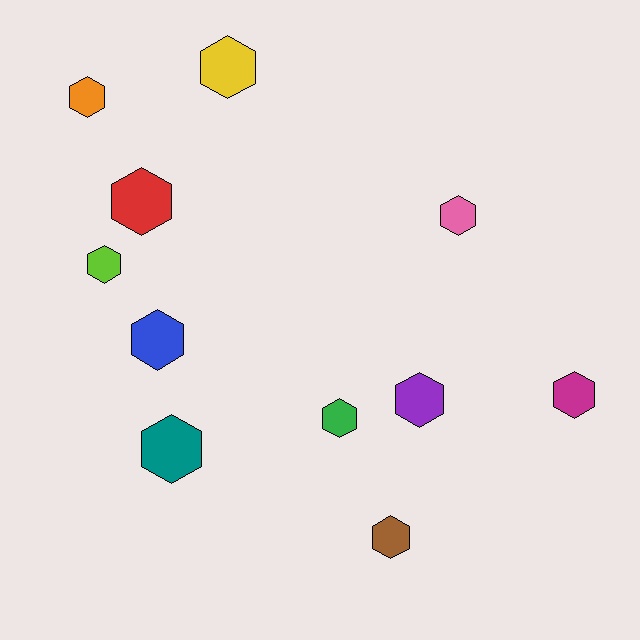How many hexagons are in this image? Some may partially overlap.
There are 11 hexagons.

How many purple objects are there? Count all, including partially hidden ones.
There is 1 purple object.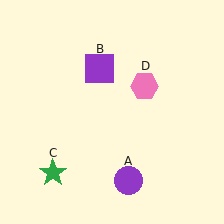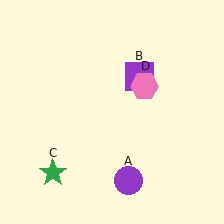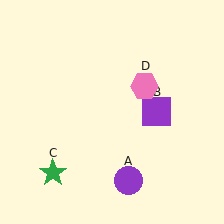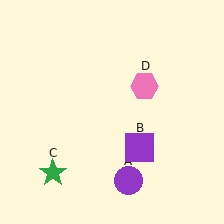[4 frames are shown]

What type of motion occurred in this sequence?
The purple square (object B) rotated clockwise around the center of the scene.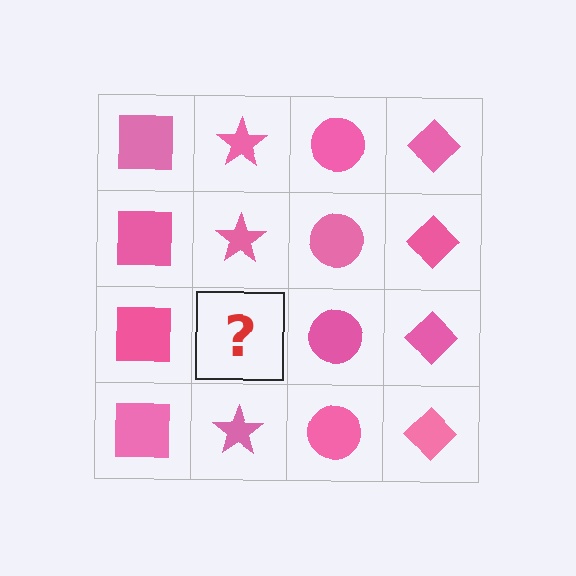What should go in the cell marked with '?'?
The missing cell should contain a pink star.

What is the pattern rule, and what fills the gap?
The rule is that each column has a consistent shape. The gap should be filled with a pink star.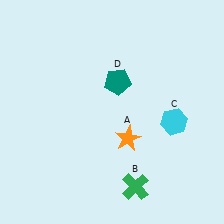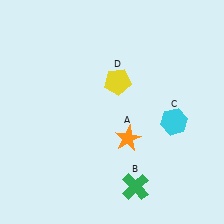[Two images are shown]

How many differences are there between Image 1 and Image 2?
There is 1 difference between the two images.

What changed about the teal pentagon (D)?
In Image 1, D is teal. In Image 2, it changed to yellow.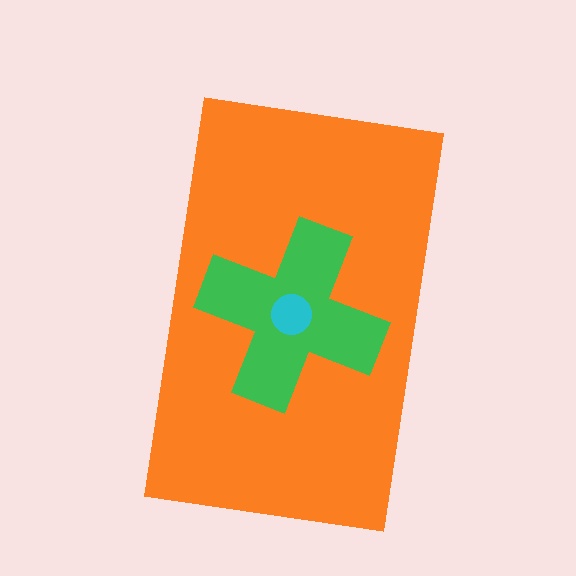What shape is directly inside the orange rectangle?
The green cross.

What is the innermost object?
The cyan circle.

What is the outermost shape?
The orange rectangle.